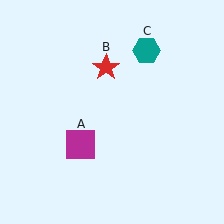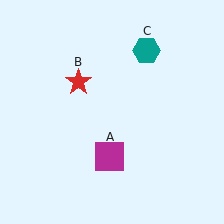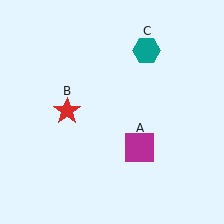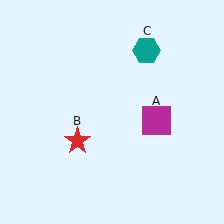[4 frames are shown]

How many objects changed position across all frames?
2 objects changed position: magenta square (object A), red star (object B).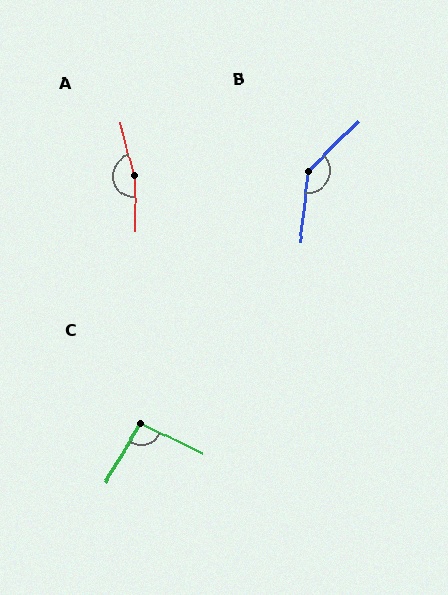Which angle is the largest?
A, at approximately 166 degrees.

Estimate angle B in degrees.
Approximately 141 degrees.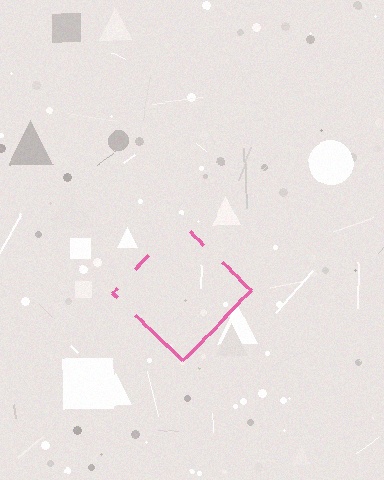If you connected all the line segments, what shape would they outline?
They would outline a diamond.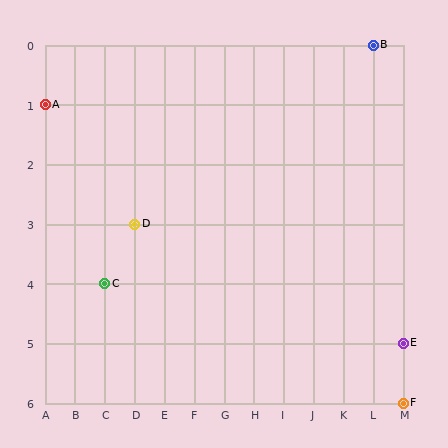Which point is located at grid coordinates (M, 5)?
Point E is at (M, 5).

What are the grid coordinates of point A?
Point A is at grid coordinates (A, 1).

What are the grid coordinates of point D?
Point D is at grid coordinates (D, 3).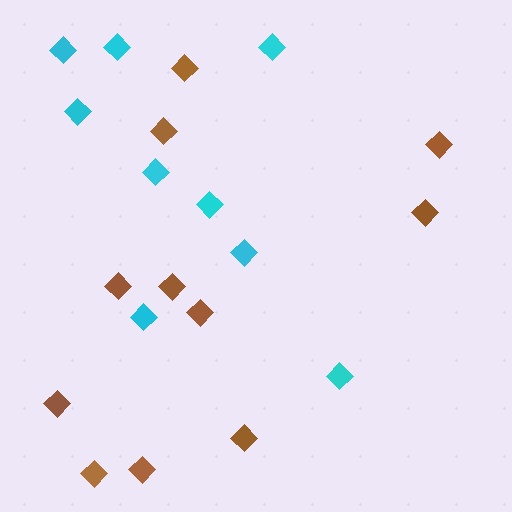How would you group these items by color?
There are 2 groups: one group of cyan diamonds (9) and one group of brown diamonds (11).